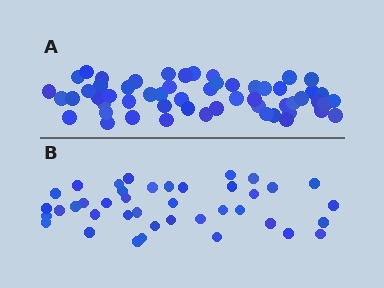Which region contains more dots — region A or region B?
Region A (the top region) has more dots.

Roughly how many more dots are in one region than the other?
Region A has approximately 15 more dots than region B.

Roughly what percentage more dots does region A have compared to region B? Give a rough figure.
About 40% more.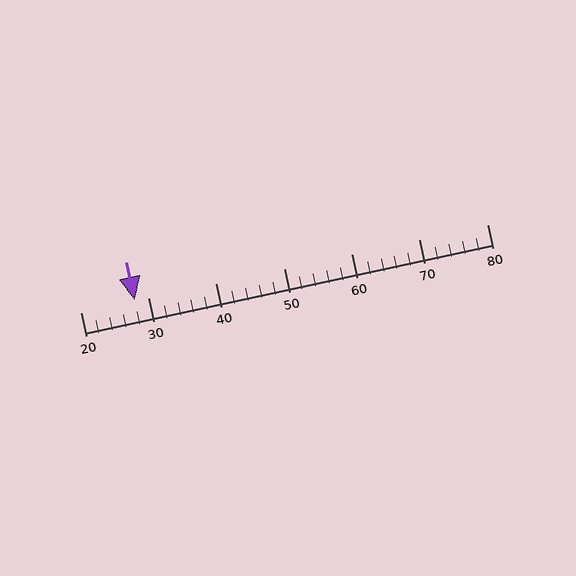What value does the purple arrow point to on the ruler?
The purple arrow points to approximately 28.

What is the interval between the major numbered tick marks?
The major tick marks are spaced 10 units apart.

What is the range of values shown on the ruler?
The ruler shows values from 20 to 80.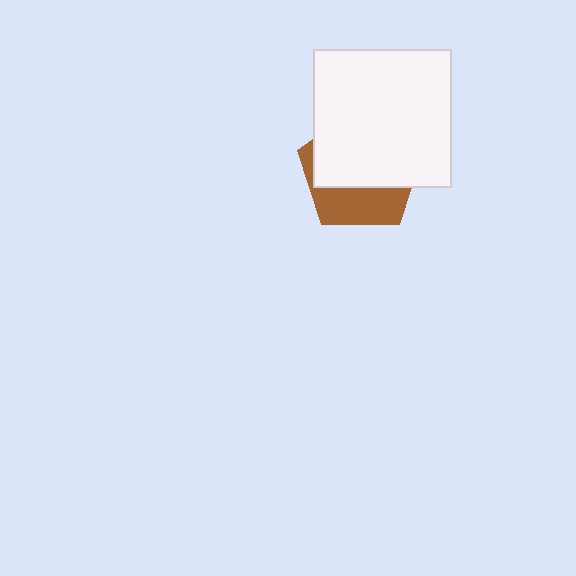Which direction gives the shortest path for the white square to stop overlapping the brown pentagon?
Moving up gives the shortest separation.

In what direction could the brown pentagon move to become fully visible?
The brown pentagon could move down. That would shift it out from behind the white square entirely.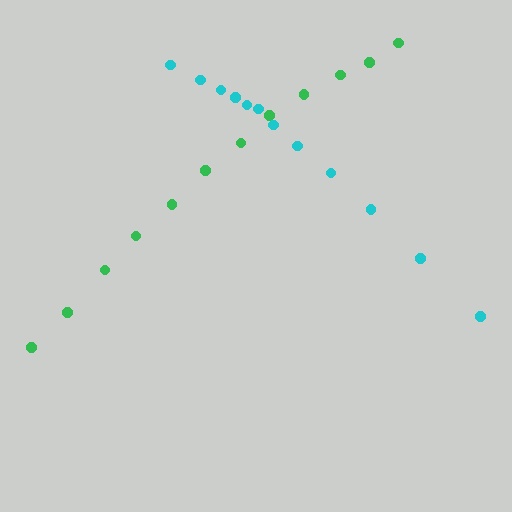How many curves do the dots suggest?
There are 2 distinct paths.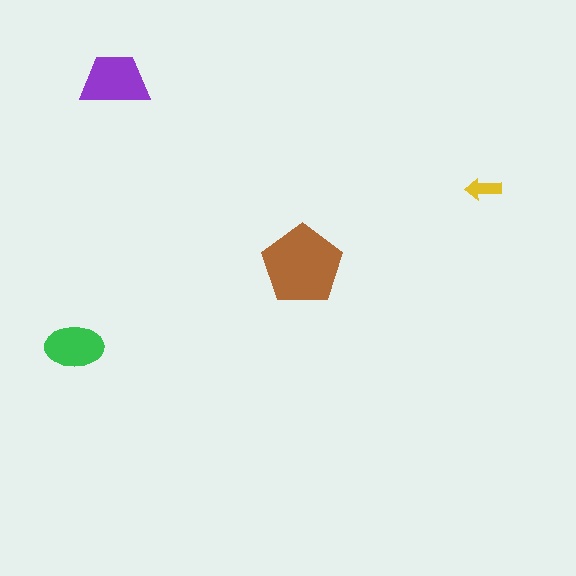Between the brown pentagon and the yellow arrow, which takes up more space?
The brown pentagon.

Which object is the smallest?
The yellow arrow.